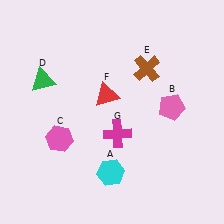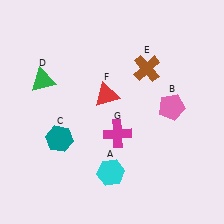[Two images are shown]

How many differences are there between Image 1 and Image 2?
There is 1 difference between the two images.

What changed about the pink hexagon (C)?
In Image 1, C is pink. In Image 2, it changed to teal.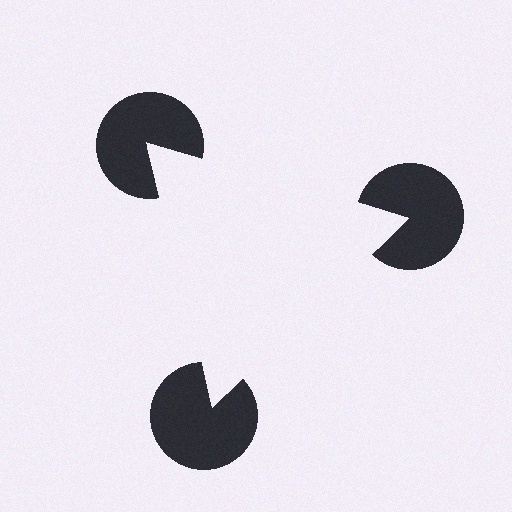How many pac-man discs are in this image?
There are 3 — one at each vertex of the illusory triangle.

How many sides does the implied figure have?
3 sides.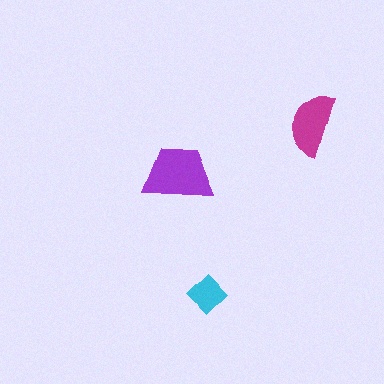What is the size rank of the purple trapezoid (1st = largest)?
1st.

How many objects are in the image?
There are 3 objects in the image.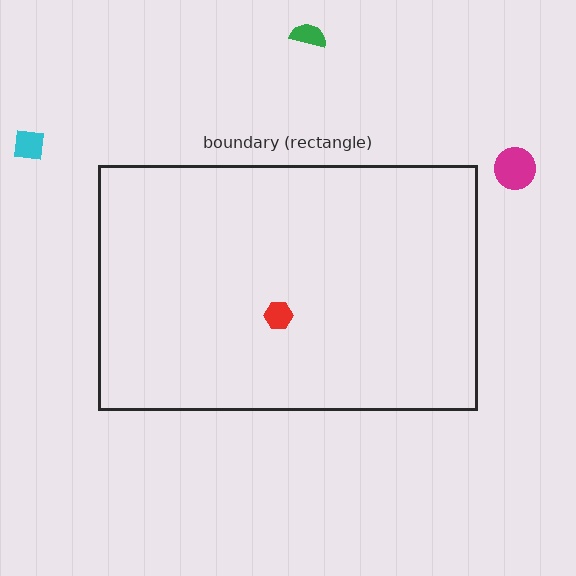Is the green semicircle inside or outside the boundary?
Outside.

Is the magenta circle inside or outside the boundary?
Outside.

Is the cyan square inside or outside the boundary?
Outside.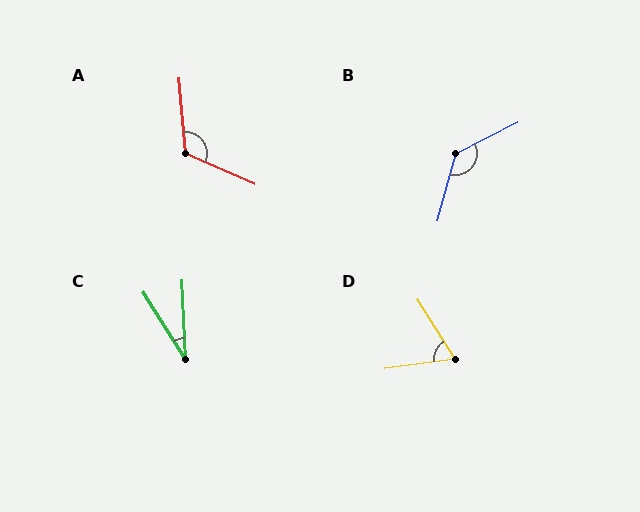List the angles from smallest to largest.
C (30°), D (65°), A (119°), B (132°).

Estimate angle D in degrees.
Approximately 65 degrees.